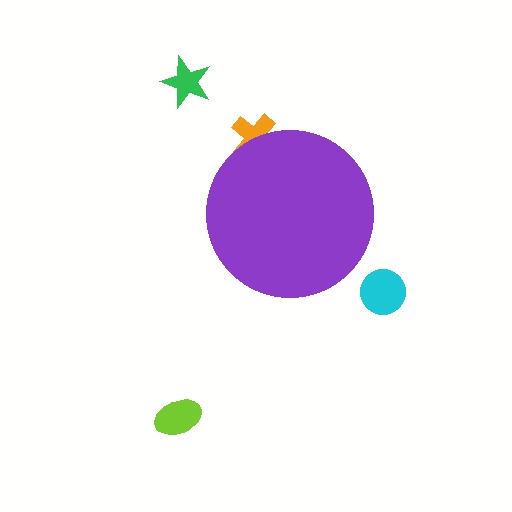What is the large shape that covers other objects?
A purple circle.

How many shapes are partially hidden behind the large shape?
1 shape is partially hidden.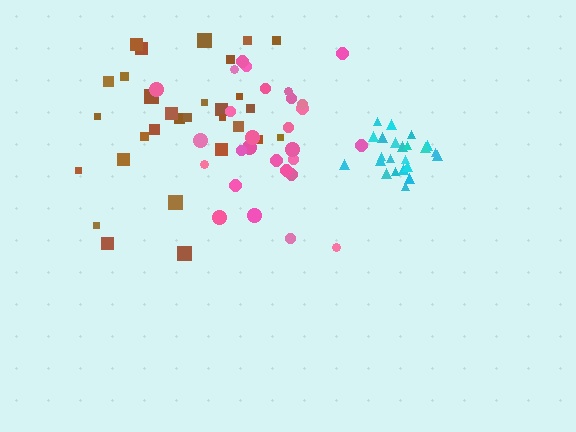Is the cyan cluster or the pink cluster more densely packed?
Cyan.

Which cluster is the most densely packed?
Cyan.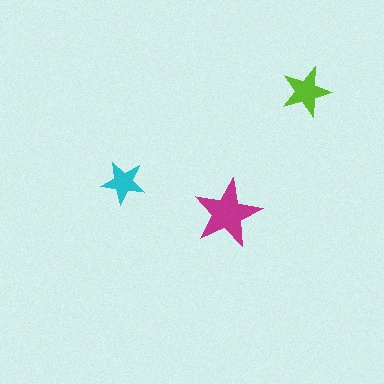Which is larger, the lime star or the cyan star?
The lime one.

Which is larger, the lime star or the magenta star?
The magenta one.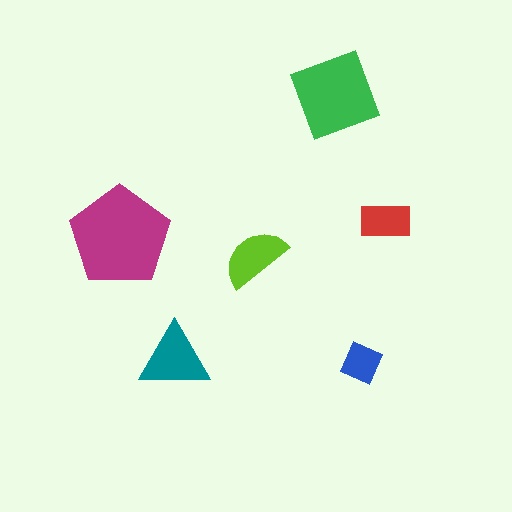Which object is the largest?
The magenta pentagon.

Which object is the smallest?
The blue square.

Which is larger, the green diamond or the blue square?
The green diamond.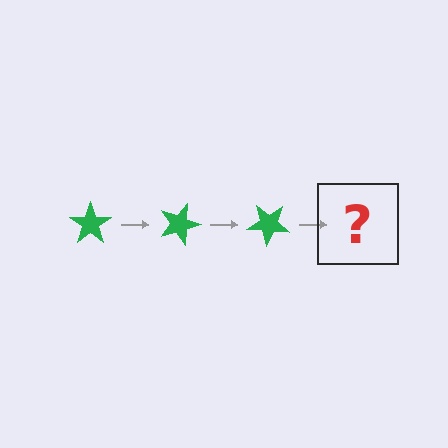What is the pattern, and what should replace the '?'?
The pattern is that the star rotates 20 degrees each step. The '?' should be a green star rotated 60 degrees.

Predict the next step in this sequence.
The next step is a green star rotated 60 degrees.